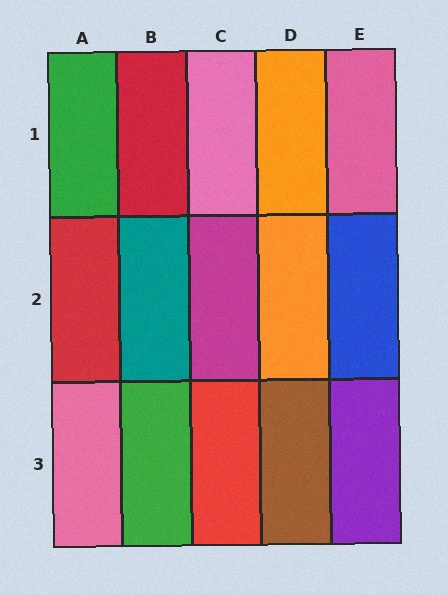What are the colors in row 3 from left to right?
Pink, green, red, brown, purple.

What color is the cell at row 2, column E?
Blue.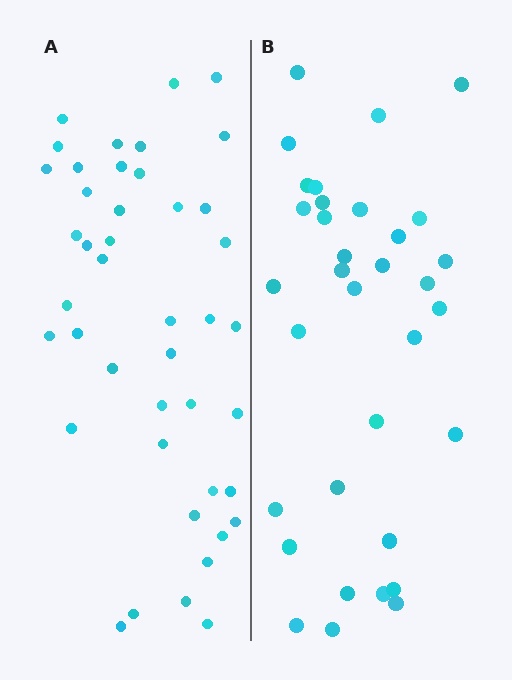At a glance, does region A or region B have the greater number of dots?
Region A (the left region) has more dots.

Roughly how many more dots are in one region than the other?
Region A has roughly 8 or so more dots than region B.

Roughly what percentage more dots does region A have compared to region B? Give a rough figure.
About 25% more.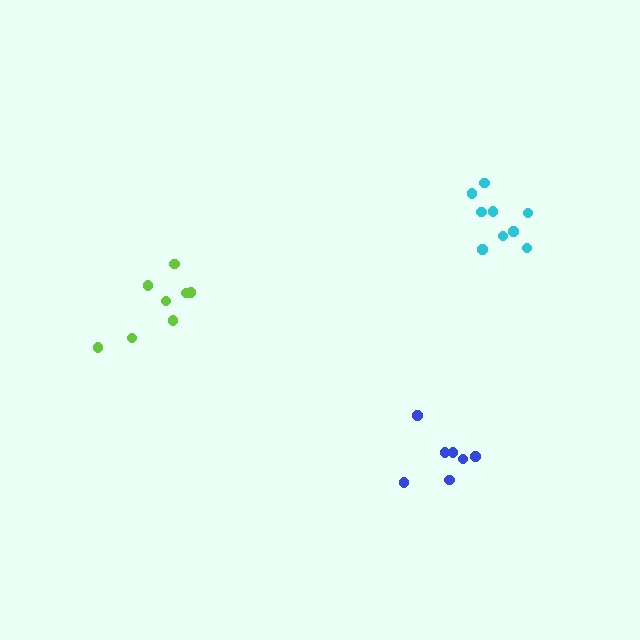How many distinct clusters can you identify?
There are 3 distinct clusters.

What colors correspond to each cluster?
The clusters are colored: blue, lime, cyan.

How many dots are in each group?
Group 1: 7 dots, Group 2: 8 dots, Group 3: 9 dots (24 total).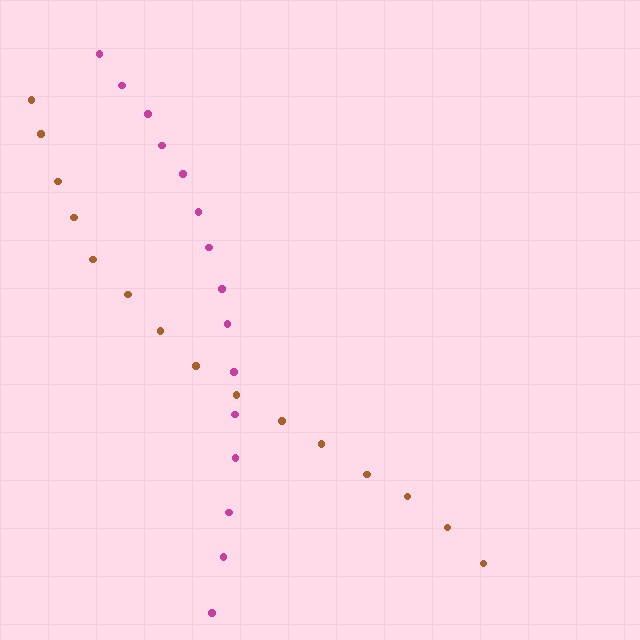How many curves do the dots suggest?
There are 2 distinct paths.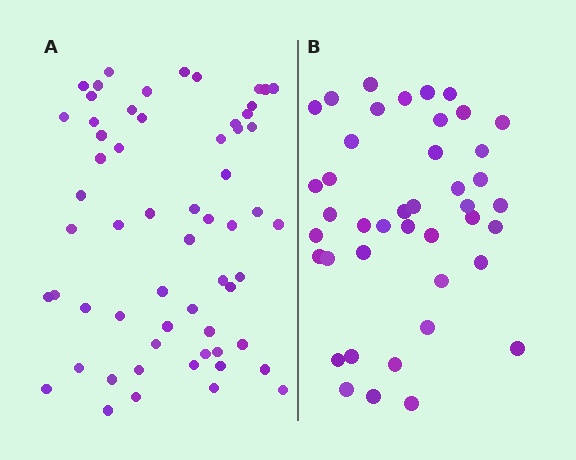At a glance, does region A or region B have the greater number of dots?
Region A (the left region) has more dots.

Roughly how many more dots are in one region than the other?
Region A has approximately 20 more dots than region B.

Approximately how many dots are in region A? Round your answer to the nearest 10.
About 60 dots.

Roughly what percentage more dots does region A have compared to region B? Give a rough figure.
About 45% more.